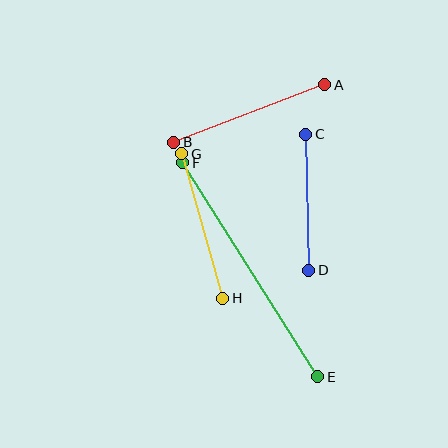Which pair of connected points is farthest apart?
Points E and F are farthest apart.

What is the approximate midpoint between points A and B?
The midpoint is at approximately (249, 113) pixels.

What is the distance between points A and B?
The distance is approximately 161 pixels.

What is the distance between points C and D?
The distance is approximately 136 pixels.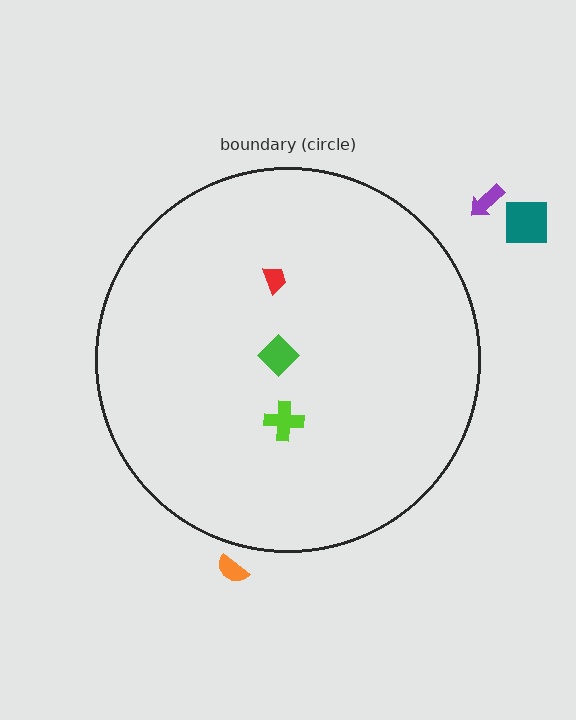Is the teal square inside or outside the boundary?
Outside.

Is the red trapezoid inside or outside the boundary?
Inside.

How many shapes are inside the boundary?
3 inside, 3 outside.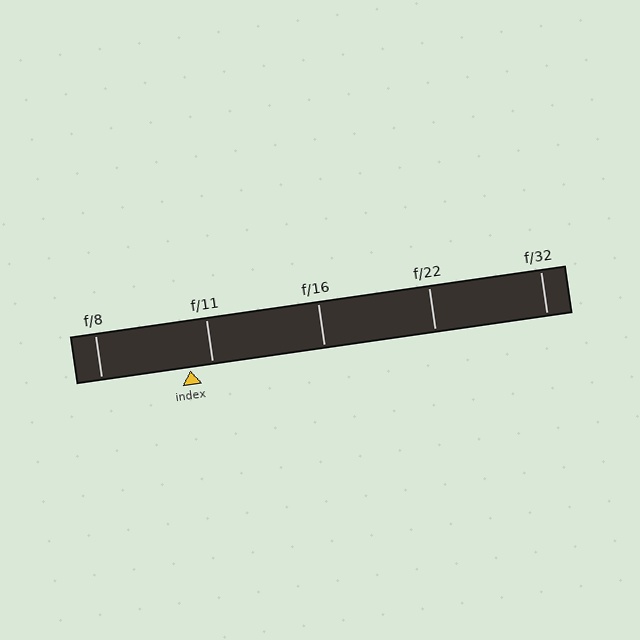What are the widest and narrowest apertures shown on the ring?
The widest aperture shown is f/8 and the narrowest is f/32.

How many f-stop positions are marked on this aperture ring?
There are 5 f-stop positions marked.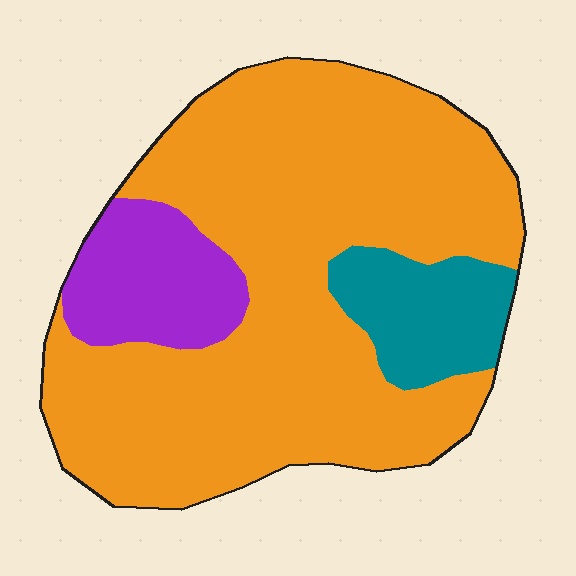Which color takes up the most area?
Orange, at roughly 75%.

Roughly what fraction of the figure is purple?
Purple takes up less than a sixth of the figure.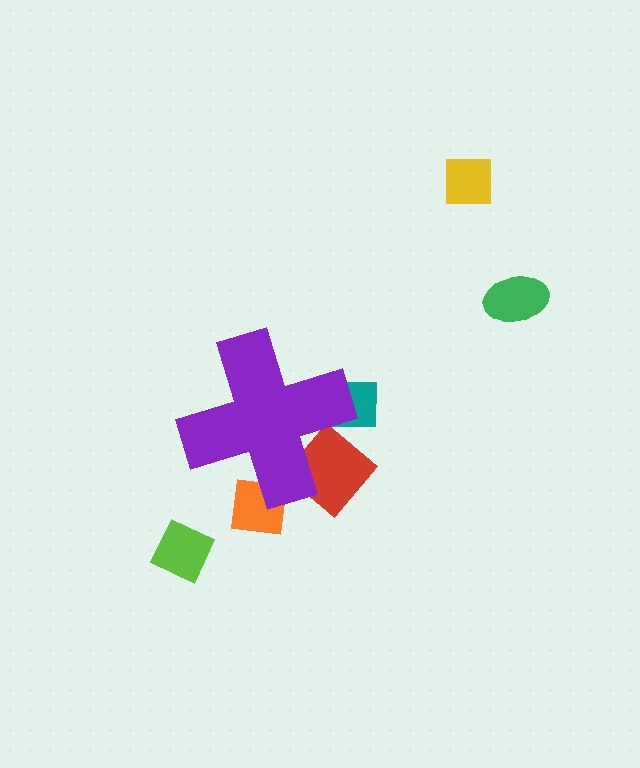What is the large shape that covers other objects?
A purple cross.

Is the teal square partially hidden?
Yes, the teal square is partially hidden behind the purple cross.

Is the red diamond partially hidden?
Yes, the red diamond is partially hidden behind the purple cross.